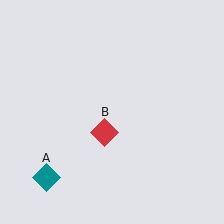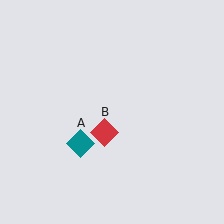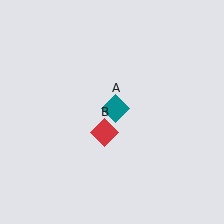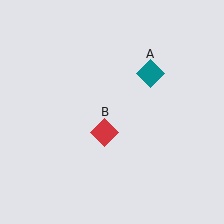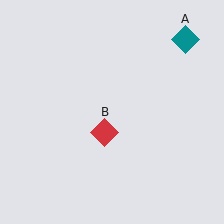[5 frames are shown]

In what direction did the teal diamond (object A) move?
The teal diamond (object A) moved up and to the right.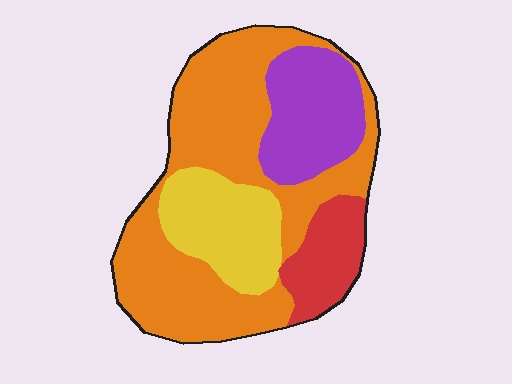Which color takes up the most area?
Orange, at roughly 55%.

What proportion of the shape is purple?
Purple covers around 20% of the shape.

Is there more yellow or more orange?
Orange.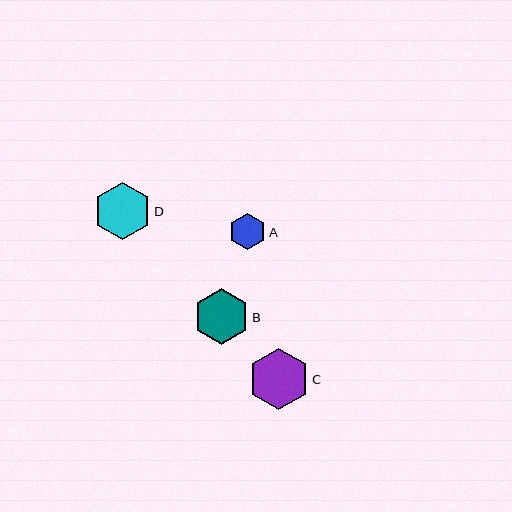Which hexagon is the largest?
Hexagon C is the largest with a size of approximately 60 pixels.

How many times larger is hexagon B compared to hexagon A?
Hexagon B is approximately 1.5 times the size of hexagon A.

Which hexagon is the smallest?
Hexagon A is the smallest with a size of approximately 36 pixels.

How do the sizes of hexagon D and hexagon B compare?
Hexagon D and hexagon B are approximately the same size.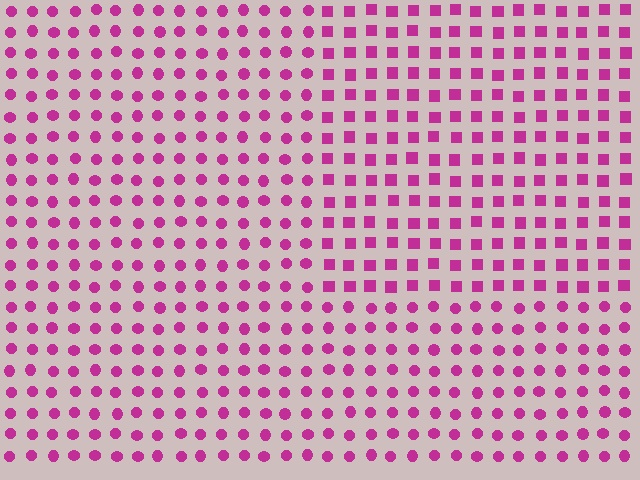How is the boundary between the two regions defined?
The boundary is defined by a change in element shape: squares inside vs. circles outside. All elements share the same color and spacing.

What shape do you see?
I see a rectangle.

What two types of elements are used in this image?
The image uses squares inside the rectangle region and circles outside it.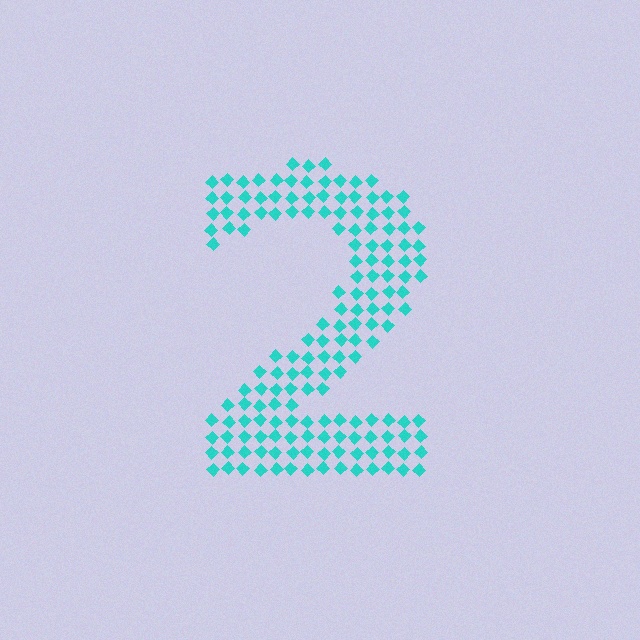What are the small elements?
The small elements are diamonds.